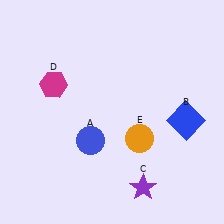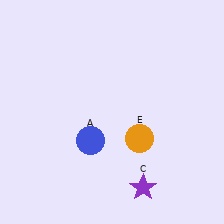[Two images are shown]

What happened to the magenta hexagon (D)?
The magenta hexagon (D) was removed in Image 2. It was in the top-left area of Image 1.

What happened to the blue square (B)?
The blue square (B) was removed in Image 2. It was in the bottom-right area of Image 1.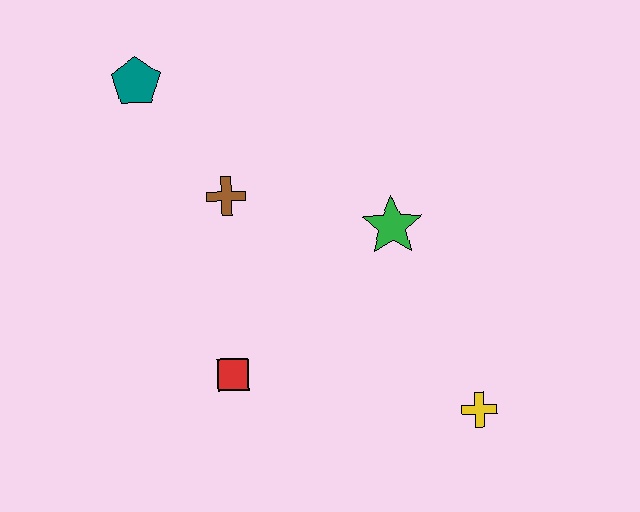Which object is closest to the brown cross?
The teal pentagon is closest to the brown cross.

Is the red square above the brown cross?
No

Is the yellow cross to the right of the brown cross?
Yes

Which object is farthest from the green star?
The teal pentagon is farthest from the green star.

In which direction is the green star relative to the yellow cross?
The green star is above the yellow cross.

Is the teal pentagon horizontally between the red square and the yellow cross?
No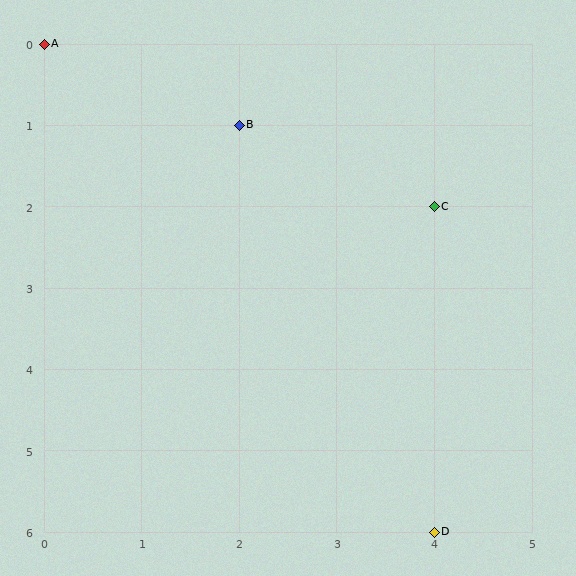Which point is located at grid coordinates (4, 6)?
Point D is at (4, 6).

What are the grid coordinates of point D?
Point D is at grid coordinates (4, 6).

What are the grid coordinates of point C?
Point C is at grid coordinates (4, 2).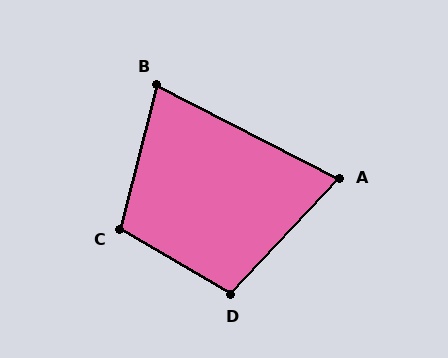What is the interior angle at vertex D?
Approximately 103 degrees (obtuse).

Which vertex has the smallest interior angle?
A, at approximately 74 degrees.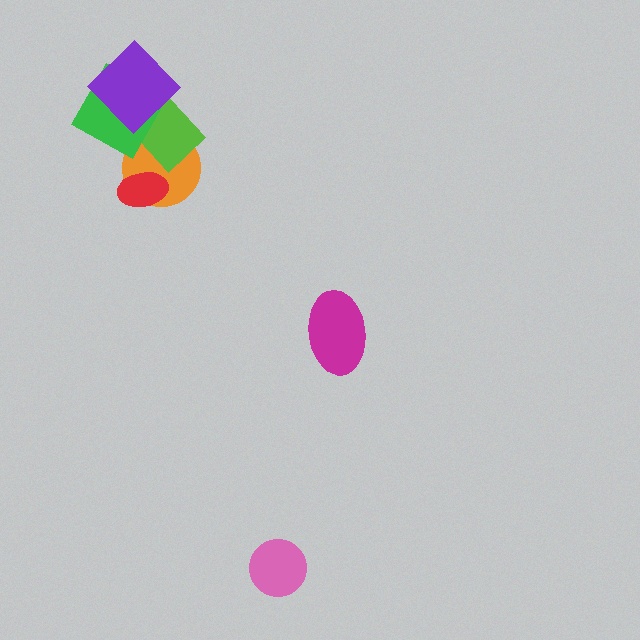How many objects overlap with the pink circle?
0 objects overlap with the pink circle.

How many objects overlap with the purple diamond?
2 objects overlap with the purple diamond.